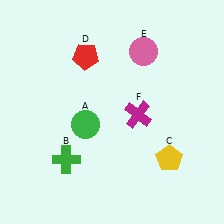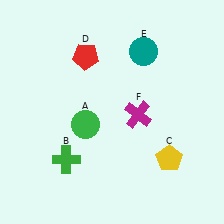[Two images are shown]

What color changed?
The circle (E) changed from pink in Image 1 to teal in Image 2.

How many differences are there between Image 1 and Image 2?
There is 1 difference between the two images.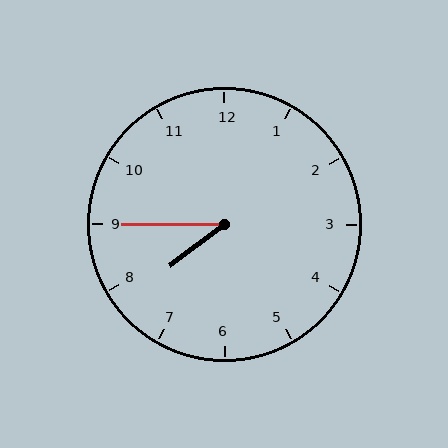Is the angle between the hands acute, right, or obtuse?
It is acute.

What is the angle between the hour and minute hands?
Approximately 38 degrees.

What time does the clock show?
7:45.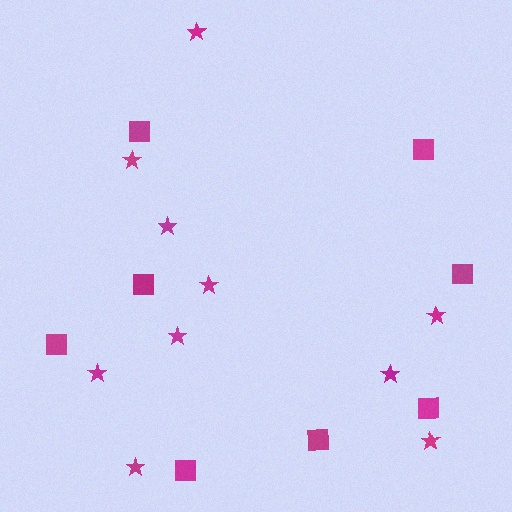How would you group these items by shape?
There are 2 groups: one group of squares (8) and one group of stars (10).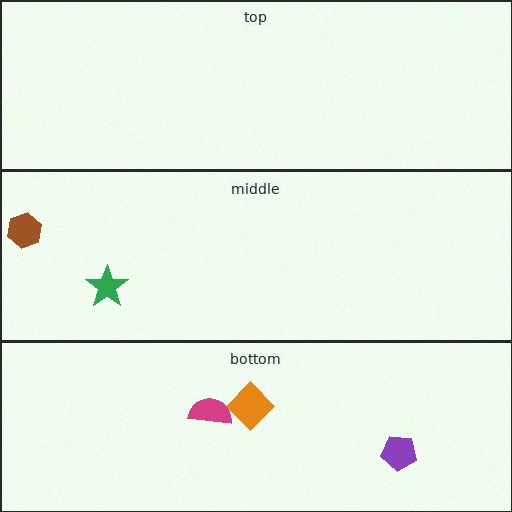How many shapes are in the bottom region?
3.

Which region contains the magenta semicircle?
The bottom region.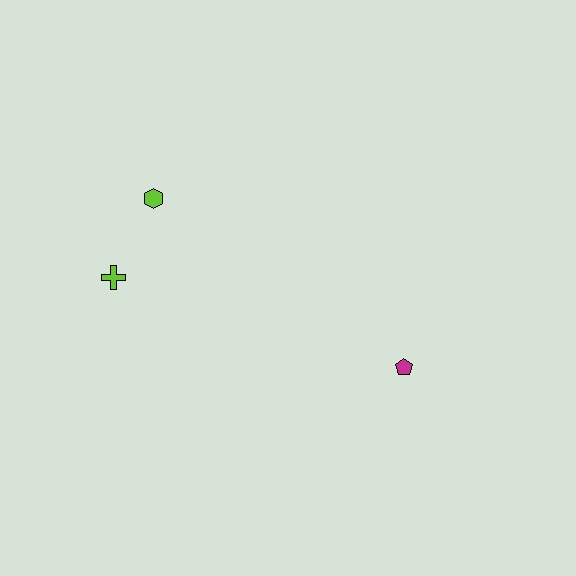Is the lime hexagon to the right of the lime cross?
Yes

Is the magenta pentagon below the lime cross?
Yes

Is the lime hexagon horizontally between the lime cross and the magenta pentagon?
Yes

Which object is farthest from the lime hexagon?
The magenta pentagon is farthest from the lime hexagon.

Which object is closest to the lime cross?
The lime hexagon is closest to the lime cross.